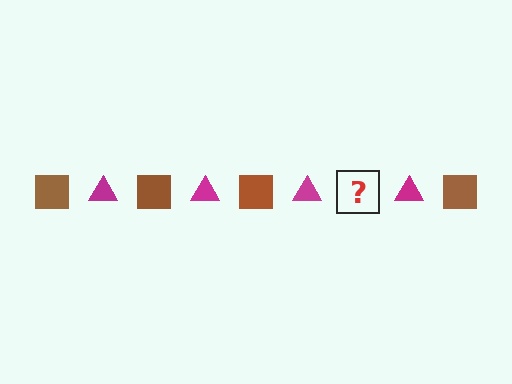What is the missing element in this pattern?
The missing element is a brown square.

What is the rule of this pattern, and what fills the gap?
The rule is that the pattern alternates between brown square and magenta triangle. The gap should be filled with a brown square.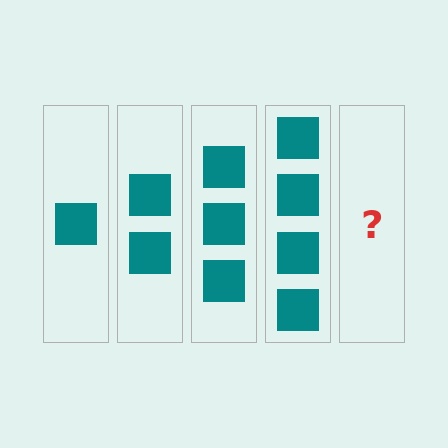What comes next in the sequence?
The next element should be 5 squares.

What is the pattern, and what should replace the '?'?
The pattern is that each step adds one more square. The '?' should be 5 squares.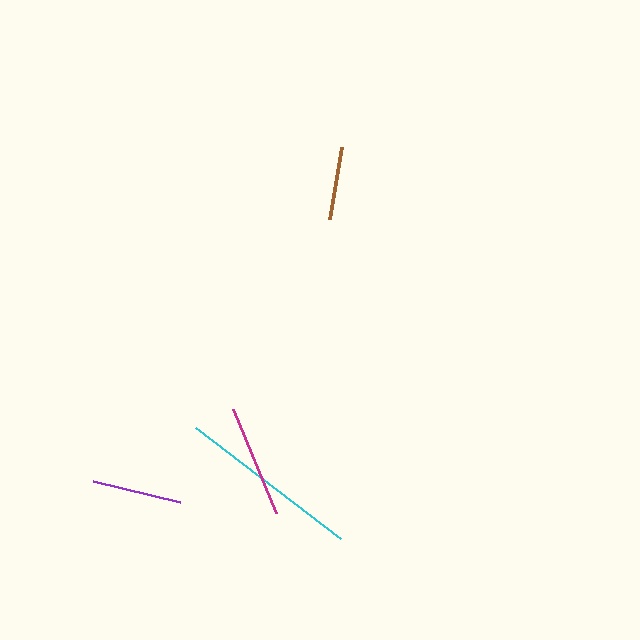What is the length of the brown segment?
The brown segment is approximately 73 pixels long.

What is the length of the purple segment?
The purple segment is approximately 89 pixels long.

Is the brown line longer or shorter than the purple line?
The purple line is longer than the brown line.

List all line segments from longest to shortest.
From longest to shortest: cyan, magenta, purple, brown.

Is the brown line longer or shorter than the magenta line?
The magenta line is longer than the brown line.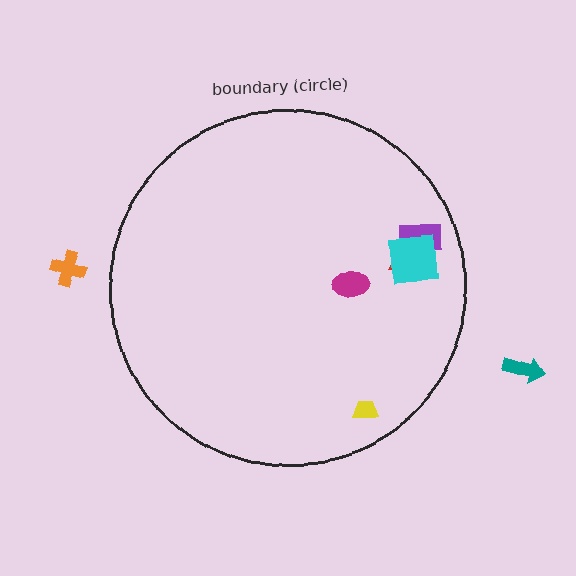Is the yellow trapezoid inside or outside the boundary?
Inside.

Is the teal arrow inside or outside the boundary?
Outside.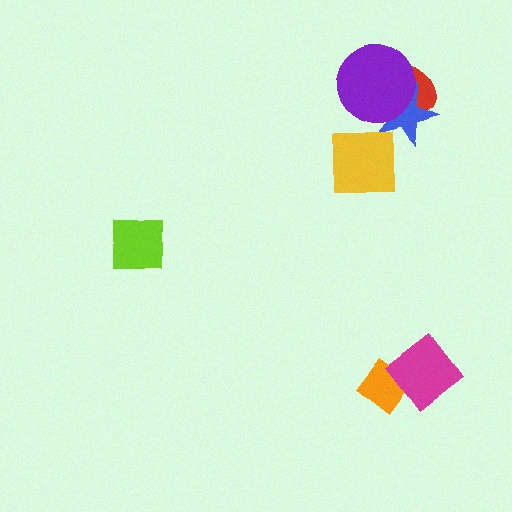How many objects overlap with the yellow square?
0 objects overlap with the yellow square.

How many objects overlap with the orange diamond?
1 object overlaps with the orange diamond.